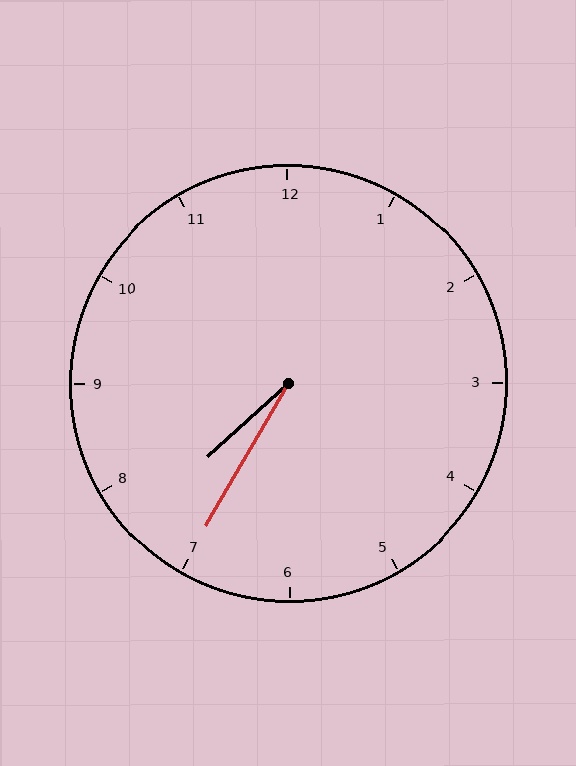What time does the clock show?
7:35.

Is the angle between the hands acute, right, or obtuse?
It is acute.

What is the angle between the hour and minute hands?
Approximately 18 degrees.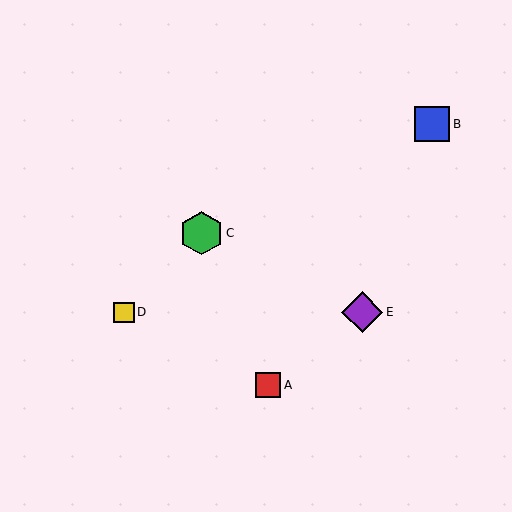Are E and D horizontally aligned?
Yes, both are at y≈312.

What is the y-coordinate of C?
Object C is at y≈233.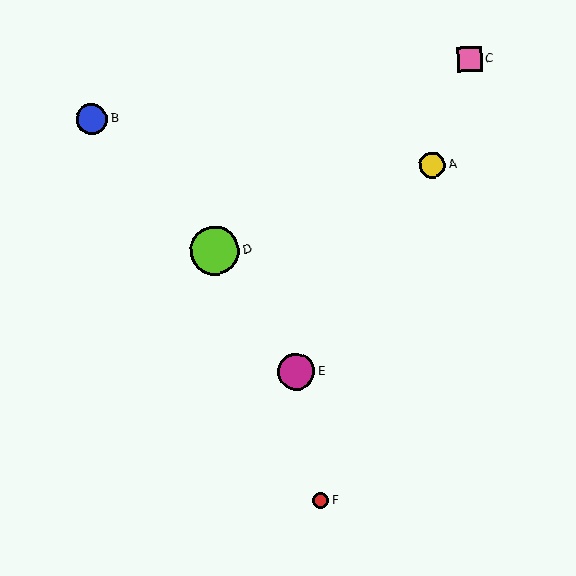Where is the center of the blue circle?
The center of the blue circle is at (92, 119).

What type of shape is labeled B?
Shape B is a blue circle.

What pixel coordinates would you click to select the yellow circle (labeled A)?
Click at (432, 165) to select the yellow circle A.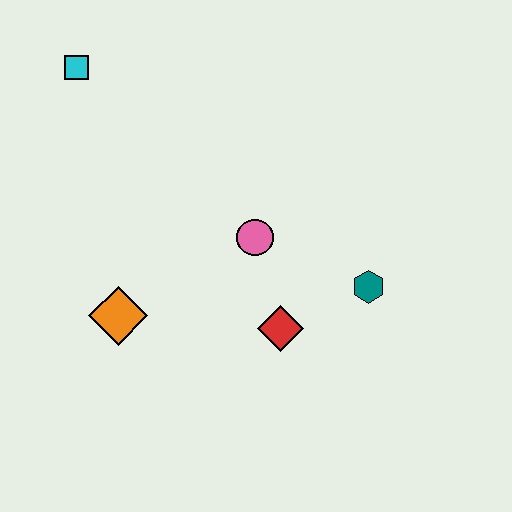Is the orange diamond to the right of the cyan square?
Yes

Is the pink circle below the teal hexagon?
No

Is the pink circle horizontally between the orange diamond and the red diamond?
Yes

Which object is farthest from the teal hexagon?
The cyan square is farthest from the teal hexagon.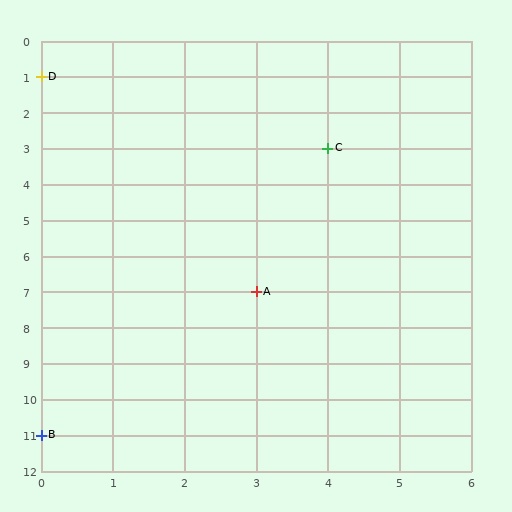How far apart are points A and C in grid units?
Points A and C are 1 column and 4 rows apart (about 4.1 grid units diagonally).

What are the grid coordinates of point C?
Point C is at grid coordinates (4, 3).